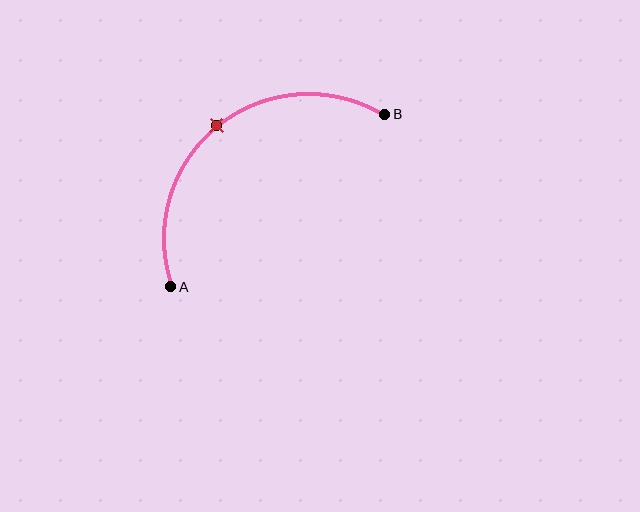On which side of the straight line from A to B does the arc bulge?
The arc bulges above and to the left of the straight line connecting A and B.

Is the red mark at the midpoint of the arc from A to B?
Yes. The red mark lies on the arc at equal arc-length from both A and B — it is the arc midpoint.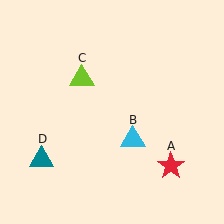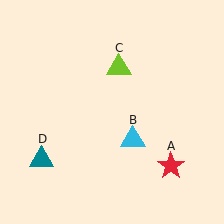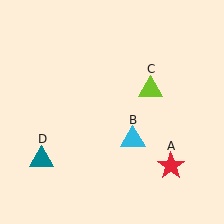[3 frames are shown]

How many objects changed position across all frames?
1 object changed position: lime triangle (object C).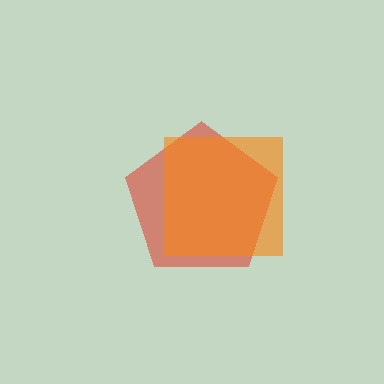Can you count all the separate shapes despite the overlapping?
Yes, there are 2 separate shapes.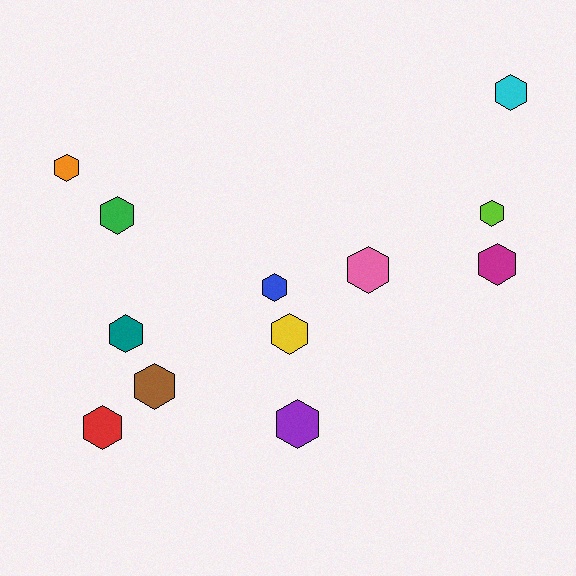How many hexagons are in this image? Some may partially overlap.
There are 12 hexagons.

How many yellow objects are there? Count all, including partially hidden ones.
There is 1 yellow object.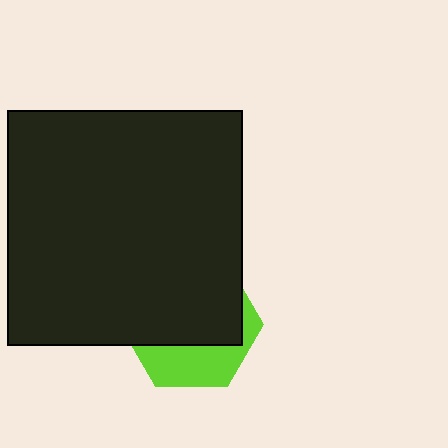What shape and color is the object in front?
The object in front is a black square.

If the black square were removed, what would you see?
You would see the complete lime hexagon.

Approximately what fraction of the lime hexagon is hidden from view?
Roughly 66% of the lime hexagon is hidden behind the black square.